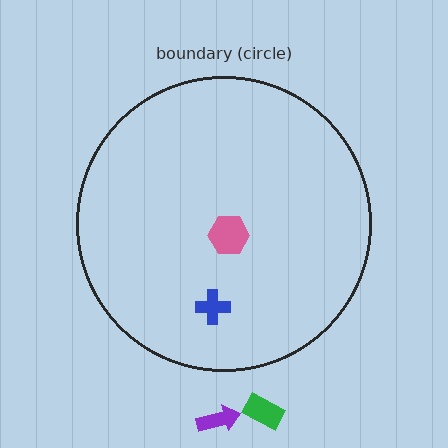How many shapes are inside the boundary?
2 inside, 2 outside.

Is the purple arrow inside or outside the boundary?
Outside.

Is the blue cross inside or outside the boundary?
Inside.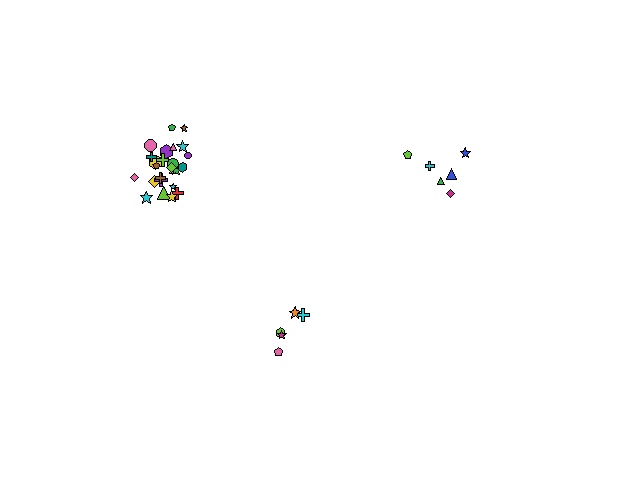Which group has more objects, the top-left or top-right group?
The top-left group.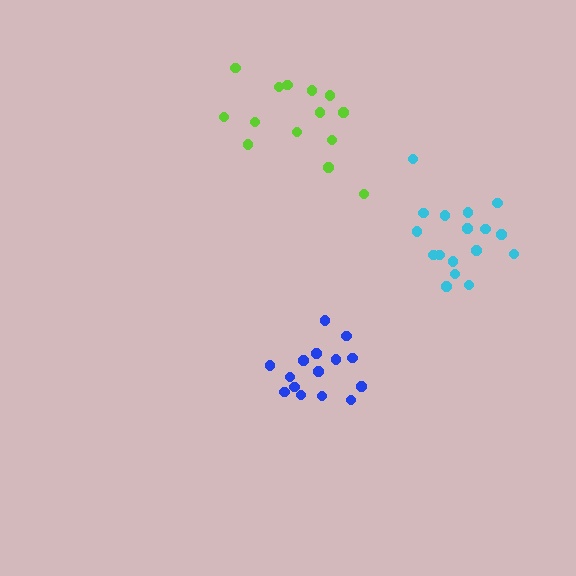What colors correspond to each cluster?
The clusters are colored: blue, cyan, lime.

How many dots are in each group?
Group 1: 15 dots, Group 2: 17 dots, Group 3: 14 dots (46 total).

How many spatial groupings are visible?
There are 3 spatial groupings.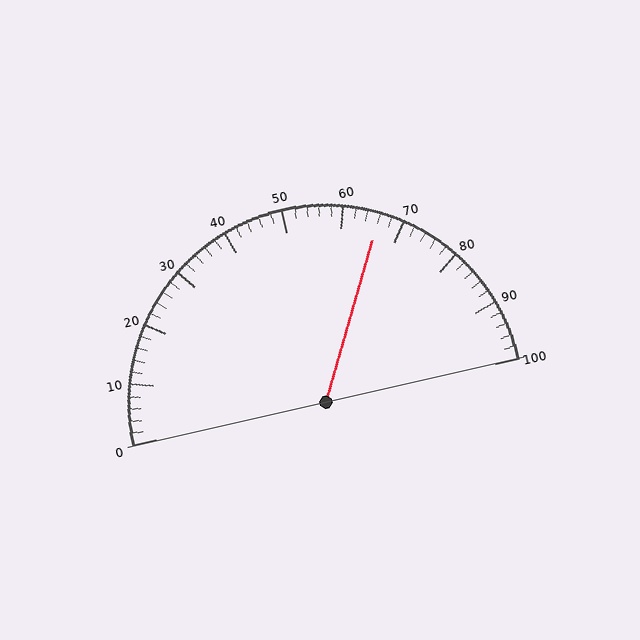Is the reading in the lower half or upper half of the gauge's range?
The reading is in the upper half of the range (0 to 100).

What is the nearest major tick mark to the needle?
The nearest major tick mark is 70.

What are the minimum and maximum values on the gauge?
The gauge ranges from 0 to 100.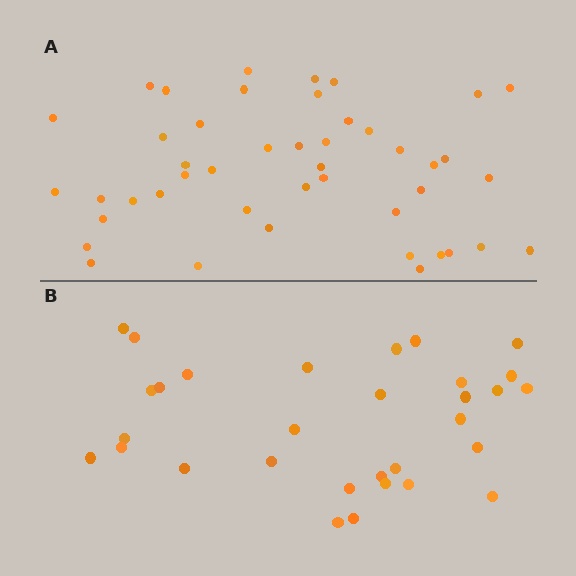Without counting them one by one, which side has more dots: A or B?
Region A (the top region) has more dots.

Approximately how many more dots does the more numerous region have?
Region A has approximately 15 more dots than region B.